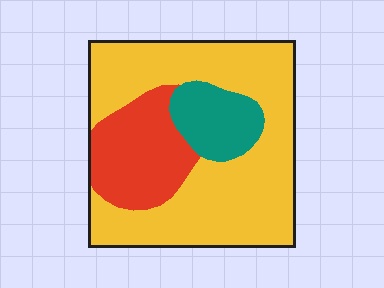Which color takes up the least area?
Teal, at roughly 15%.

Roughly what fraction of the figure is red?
Red takes up about one fifth (1/5) of the figure.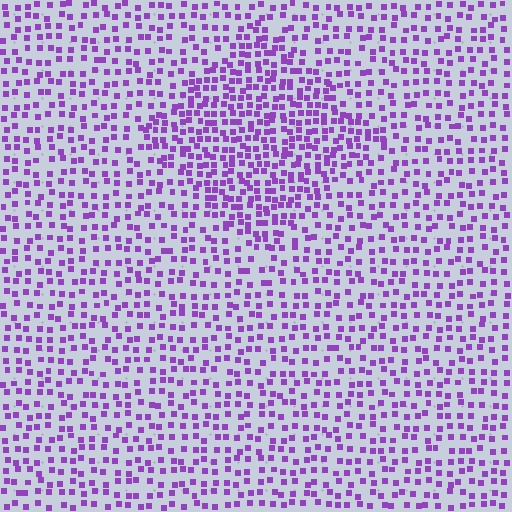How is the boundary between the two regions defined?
The boundary is defined by a change in element density (approximately 1.7x ratio). All elements are the same color, size, and shape.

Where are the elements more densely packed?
The elements are more densely packed inside the diamond boundary.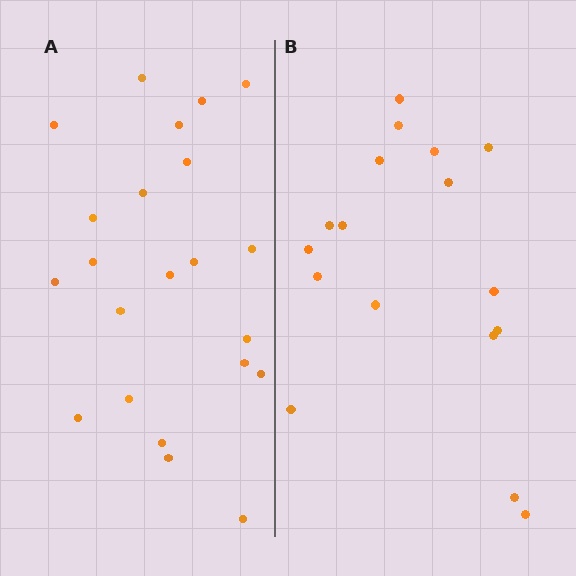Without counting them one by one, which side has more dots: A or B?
Region A (the left region) has more dots.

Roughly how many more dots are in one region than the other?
Region A has about 5 more dots than region B.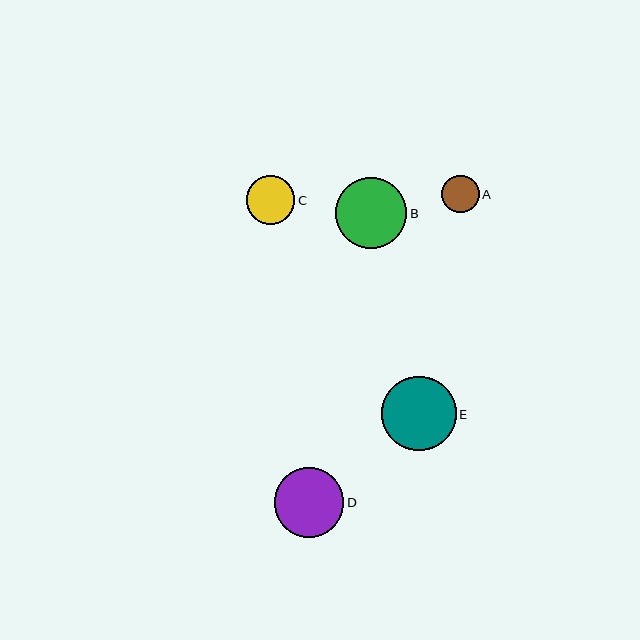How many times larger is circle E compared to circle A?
Circle E is approximately 2.0 times the size of circle A.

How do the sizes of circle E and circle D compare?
Circle E and circle D are approximately the same size.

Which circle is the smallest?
Circle A is the smallest with a size of approximately 37 pixels.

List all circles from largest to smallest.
From largest to smallest: E, B, D, C, A.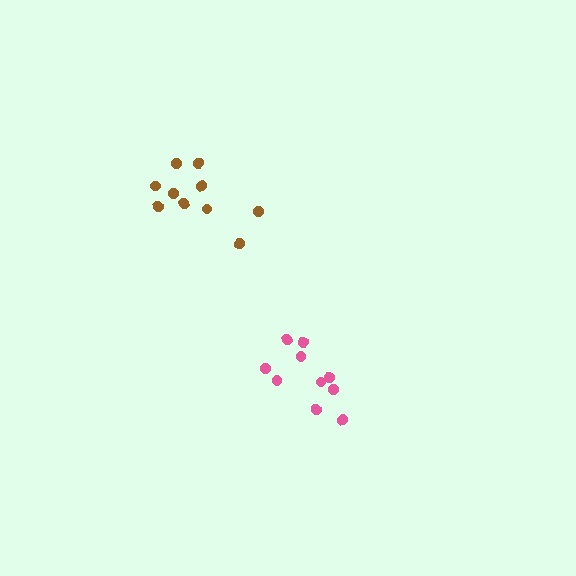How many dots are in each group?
Group 1: 10 dots, Group 2: 10 dots (20 total).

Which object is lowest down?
The pink cluster is bottommost.